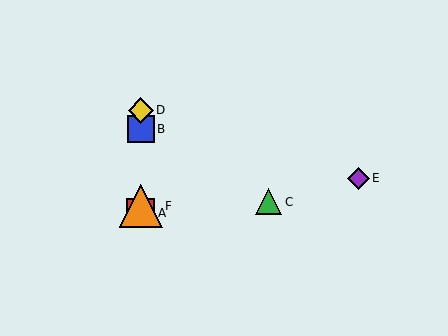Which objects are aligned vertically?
Objects A, B, D, F are aligned vertically.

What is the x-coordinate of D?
Object D is at x≈141.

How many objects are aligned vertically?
4 objects (A, B, D, F) are aligned vertically.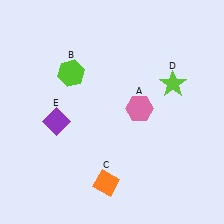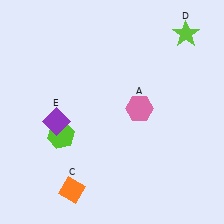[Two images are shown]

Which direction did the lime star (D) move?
The lime star (D) moved up.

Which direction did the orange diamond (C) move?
The orange diamond (C) moved left.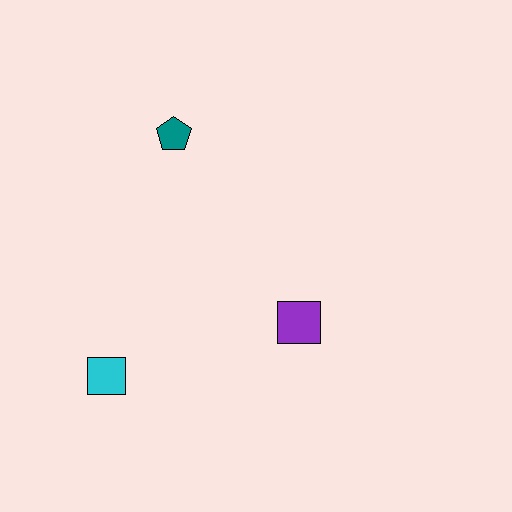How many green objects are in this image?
There are no green objects.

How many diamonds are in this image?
There are no diamonds.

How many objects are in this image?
There are 3 objects.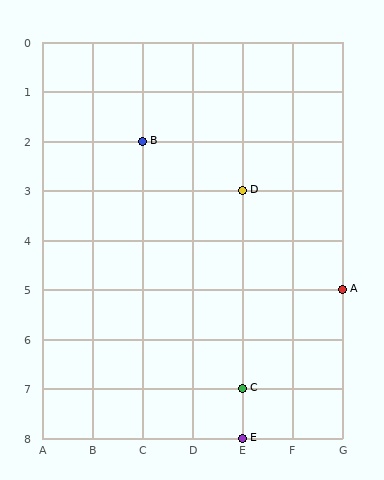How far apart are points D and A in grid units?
Points D and A are 2 columns and 2 rows apart (about 2.8 grid units diagonally).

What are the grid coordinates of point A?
Point A is at grid coordinates (G, 5).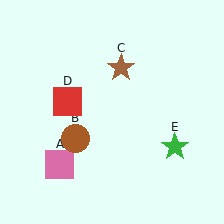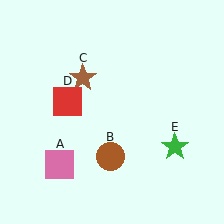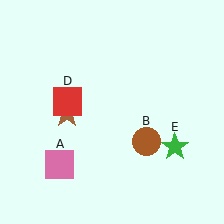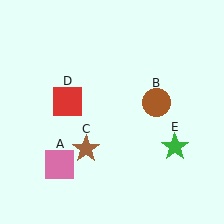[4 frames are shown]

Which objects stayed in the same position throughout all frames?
Pink square (object A) and red square (object D) and green star (object E) remained stationary.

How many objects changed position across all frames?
2 objects changed position: brown circle (object B), brown star (object C).